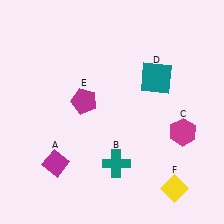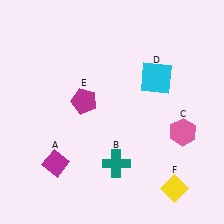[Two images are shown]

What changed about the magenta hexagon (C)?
In Image 1, C is magenta. In Image 2, it changed to pink.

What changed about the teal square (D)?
In Image 1, D is teal. In Image 2, it changed to cyan.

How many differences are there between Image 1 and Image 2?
There are 2 differences between the two images.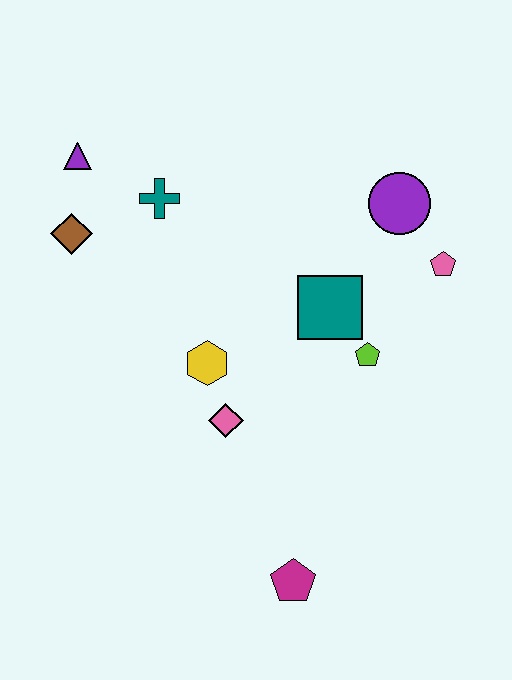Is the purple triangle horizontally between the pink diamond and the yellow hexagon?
No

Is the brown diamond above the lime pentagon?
Yes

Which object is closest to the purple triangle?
The brown diamond is closest to the purple triangle.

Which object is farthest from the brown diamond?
The magenta pentagon is farthest from the brown diamond.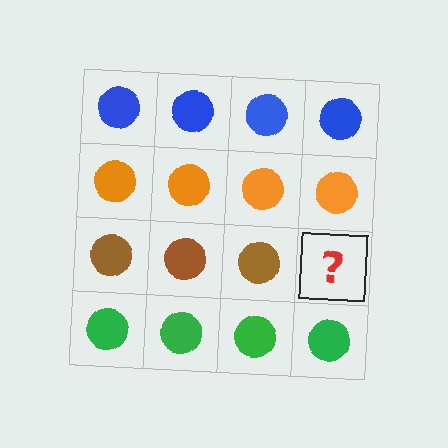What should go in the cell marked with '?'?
The missing cell should contain a brown circle.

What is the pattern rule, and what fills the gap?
The rule is that each row has a consistent color. The gap should be filled with a brown circle.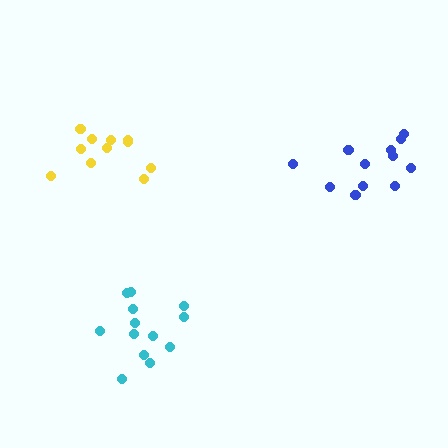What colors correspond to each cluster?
The clusters are colored: cyan, yellow, blue.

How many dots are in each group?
Group 1: 13 dots, Group 2: 11 dots, Group 3: 12 dots (36 total).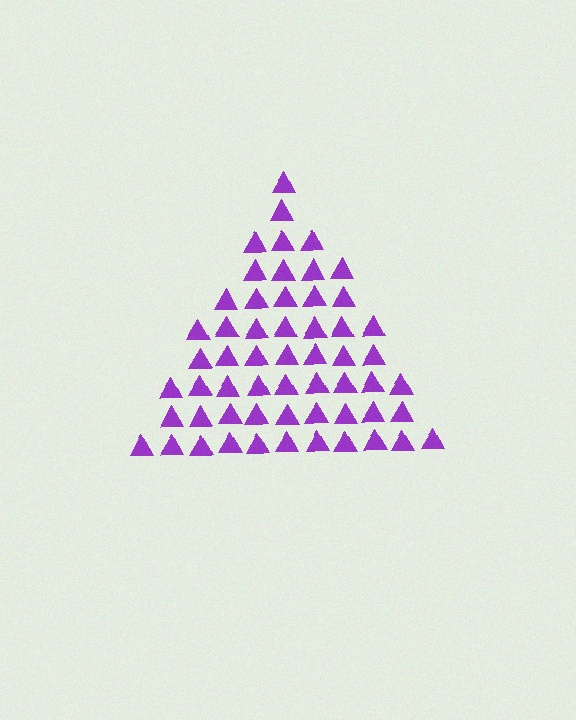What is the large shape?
The large shape is a triangle.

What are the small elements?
The small elements are triangles.